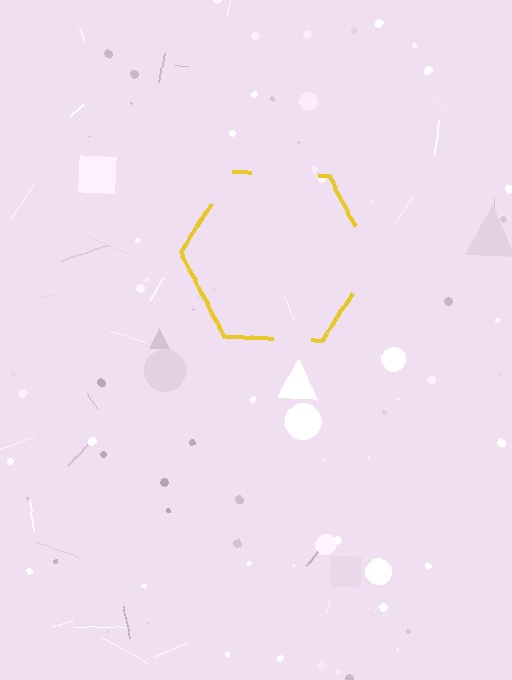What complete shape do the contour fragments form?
The contour fragments form a hexagon.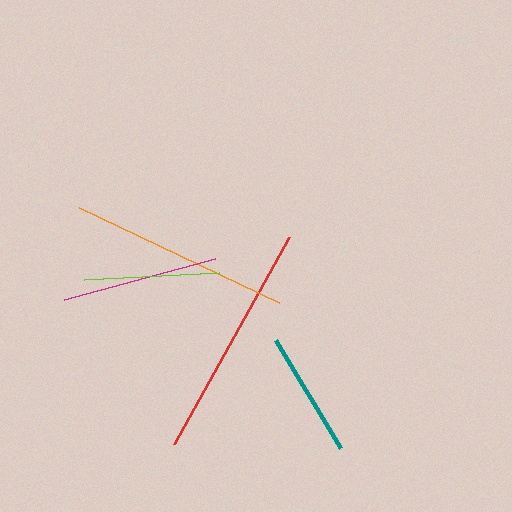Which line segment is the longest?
The red line is the longest at approximately 236 pixels.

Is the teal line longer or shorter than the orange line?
The orange line is longer than the teal line.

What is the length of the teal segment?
The teal segment is approximately 126 pixels long.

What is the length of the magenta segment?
The magenta segment is approximately 155 pixels long.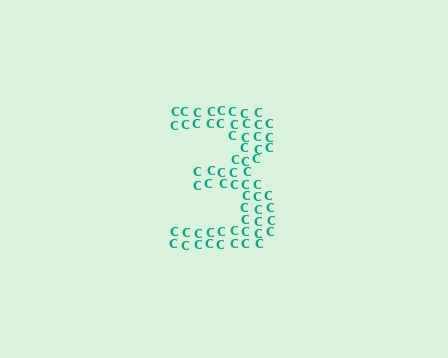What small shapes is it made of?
It is made of small letter C's.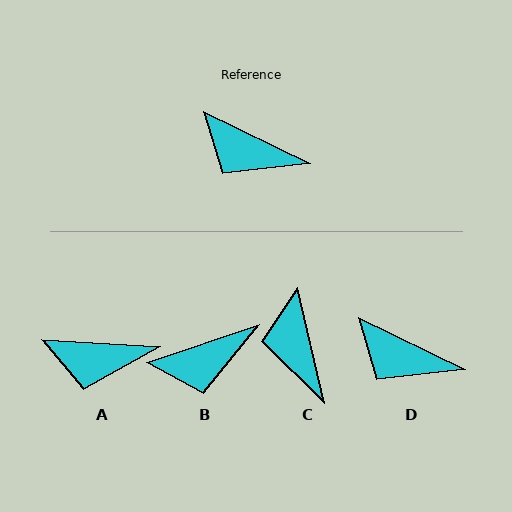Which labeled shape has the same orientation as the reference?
D.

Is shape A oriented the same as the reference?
No, it is off by about 23 degrees.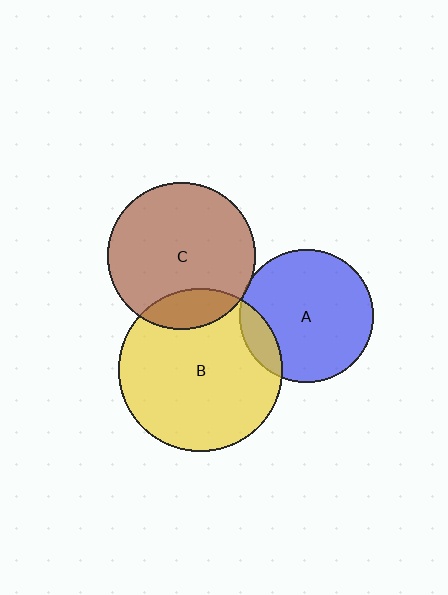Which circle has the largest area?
Circle B (yellow).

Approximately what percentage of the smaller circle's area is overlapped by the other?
Approximately 15%.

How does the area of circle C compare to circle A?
Approximately 1.2 times.